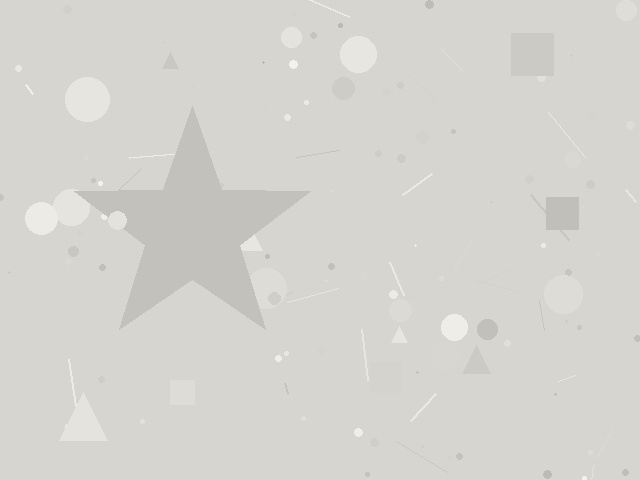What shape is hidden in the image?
A star is hidden in the image.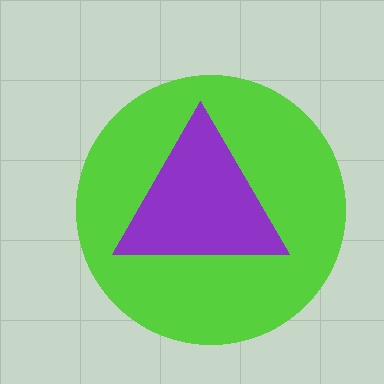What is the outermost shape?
The lime circle.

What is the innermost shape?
The purple triangle.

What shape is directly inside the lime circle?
The purple triangle.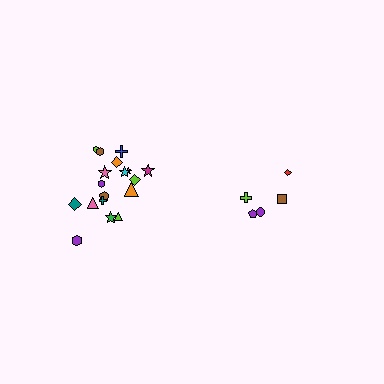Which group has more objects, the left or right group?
The left group.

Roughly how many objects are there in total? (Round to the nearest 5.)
Roughly 25 objects in total.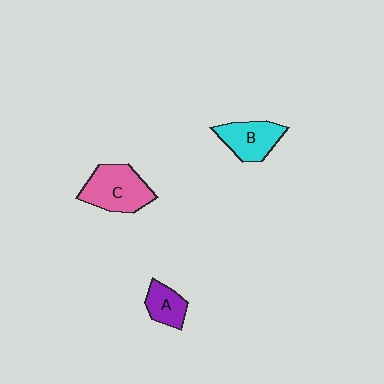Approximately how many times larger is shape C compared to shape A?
Approximately 1.9 times.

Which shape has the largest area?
Shape C (pink).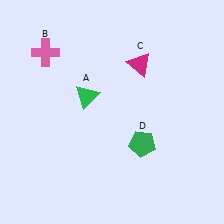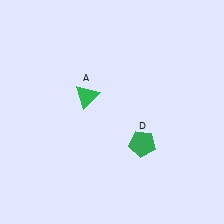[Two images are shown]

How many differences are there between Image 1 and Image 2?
There are 2 differences between the two images.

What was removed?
The magenta triangle (C), the pink cross (B) were removed in Image 2.